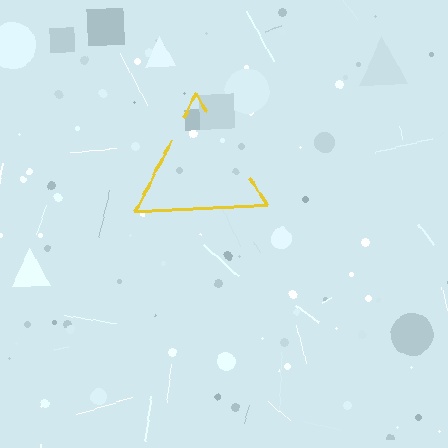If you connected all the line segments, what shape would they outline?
They would outline a triangle.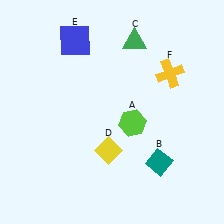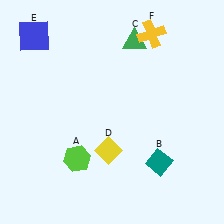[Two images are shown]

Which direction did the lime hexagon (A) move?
The lime hexagon (A) moved left.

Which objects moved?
The objects that moved are: the lime hexagon (A), the blue square (E), the yellow cross (F).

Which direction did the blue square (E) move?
The blue square (E) moved left.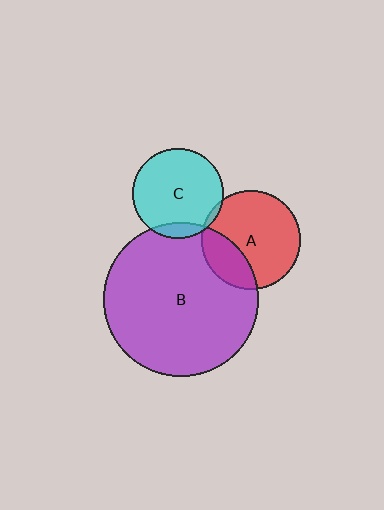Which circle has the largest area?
Circle B (purple).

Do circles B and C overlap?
Yes.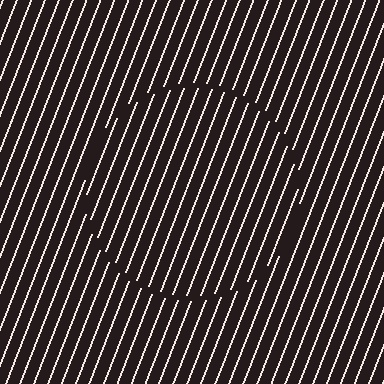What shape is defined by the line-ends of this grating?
An illusory circle. The interior of the shape contains the same grating, shifted by half a period — the contour is defined by the phase discontinuity where line-ends from the inner and outer gratings abut.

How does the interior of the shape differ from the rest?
The interior of the shape contains the same grating, shifted by half a period — the contour is defined by the phase discontinuity where line-ends from the inner and outer gratings abut.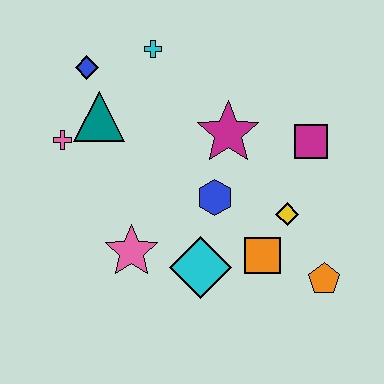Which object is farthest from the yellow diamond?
The blue diamond is farthest from the yellow diamond.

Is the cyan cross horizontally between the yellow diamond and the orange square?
No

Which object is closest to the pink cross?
The teal triangle is closest to the pink cross.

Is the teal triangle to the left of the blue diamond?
No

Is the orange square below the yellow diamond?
Yes